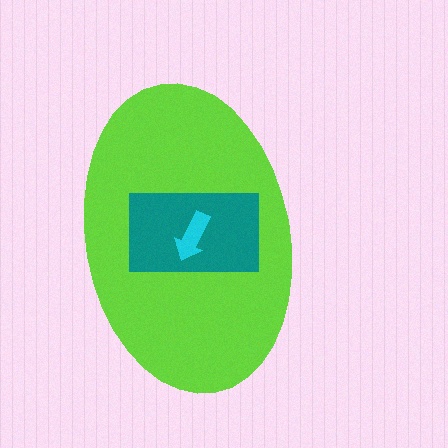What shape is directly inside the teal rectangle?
The cyan arrow.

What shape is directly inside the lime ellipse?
The teal rectangle.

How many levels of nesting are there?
3.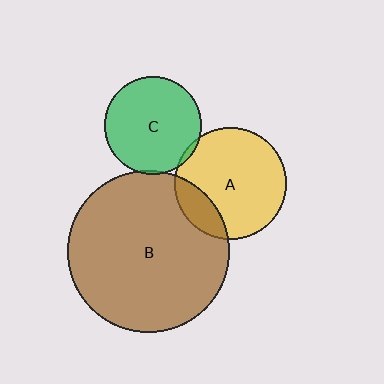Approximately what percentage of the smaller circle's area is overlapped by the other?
Approximately 20%.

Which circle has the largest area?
Circle B (brown).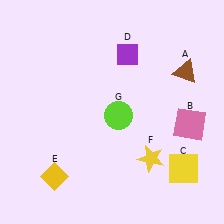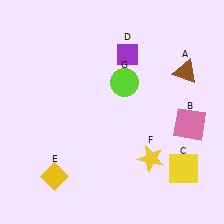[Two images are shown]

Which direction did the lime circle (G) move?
The lime circle (G) moved up.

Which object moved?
The lime circle (G) moved up.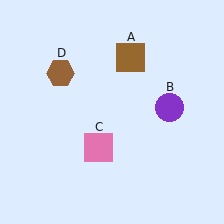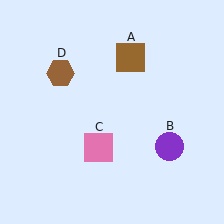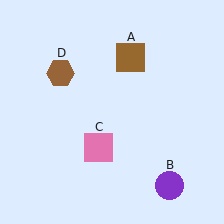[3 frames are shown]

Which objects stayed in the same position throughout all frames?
Brown square (object A) and pink square (object C) and brown hexagon (object D) remained stationary.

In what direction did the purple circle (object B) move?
The purple circle (object B) moved down.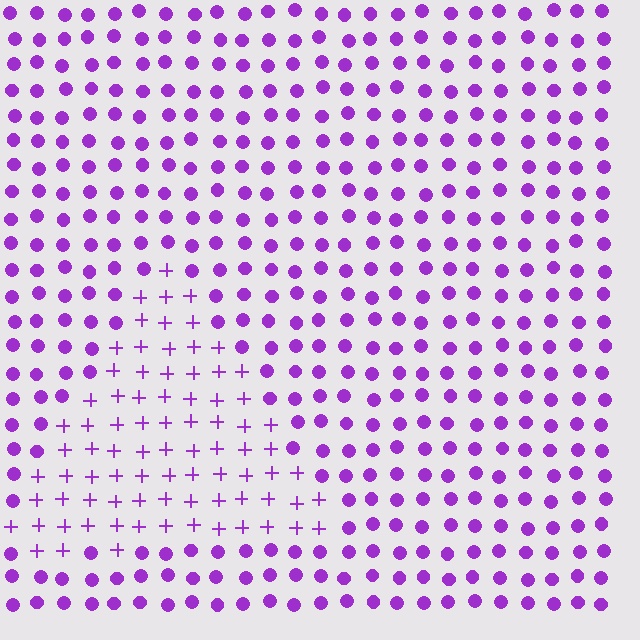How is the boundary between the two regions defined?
The boundary is defined by a change in element shape: plus signs inside vs. circles outside. All elements share the same color and spacing.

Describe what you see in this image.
The image is filled with small purple elements arranged in a uniform grid. A triangle-shaped region contains plus signs, while the surrounding area contains circles. The boundary is defined purely by the change in element shape.